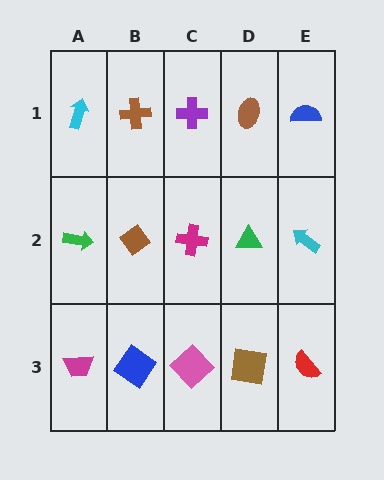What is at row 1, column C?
A purple cross.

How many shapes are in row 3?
5 shapes.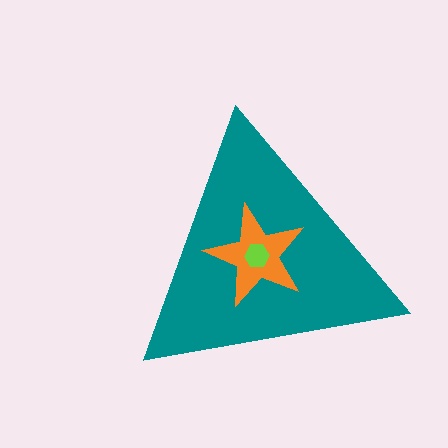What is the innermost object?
The lime hexagon.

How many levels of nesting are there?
3.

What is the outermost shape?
The teal triangle.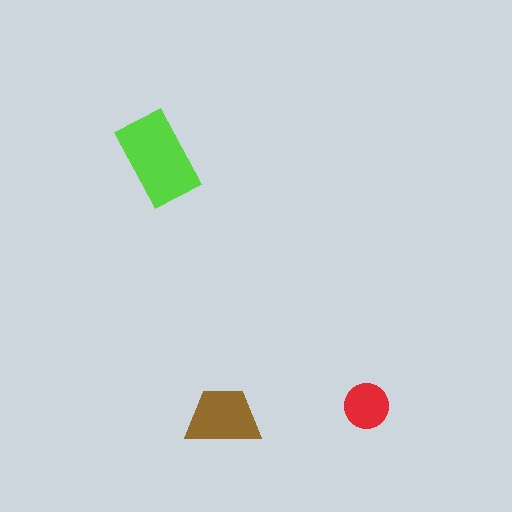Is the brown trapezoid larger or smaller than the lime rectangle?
Smaller.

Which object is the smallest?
The red circle.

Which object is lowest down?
The brown trapezoid is bottommost.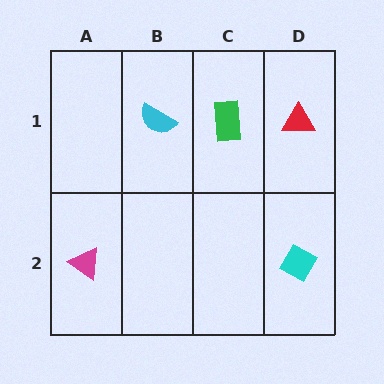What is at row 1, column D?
A red triangle.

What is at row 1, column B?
A cyan semicircle.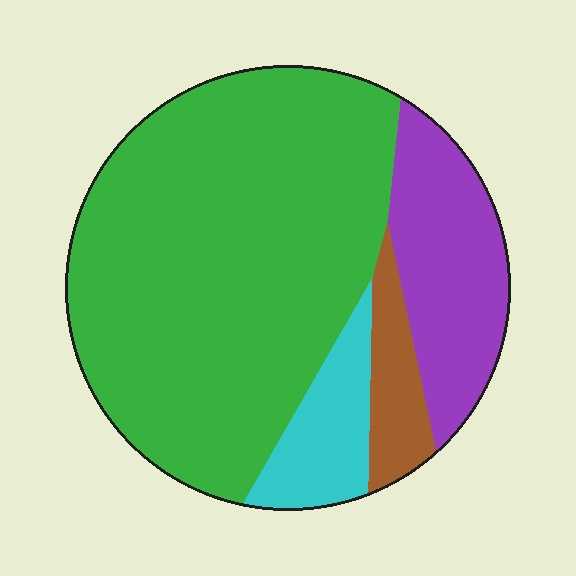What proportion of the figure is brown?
Brown takes up about one tenth (1/10) of the figure.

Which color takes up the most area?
Green, at roughly 65%.